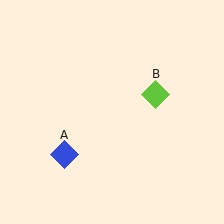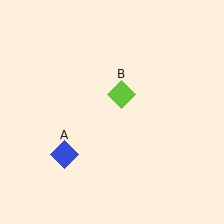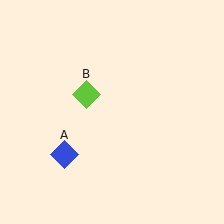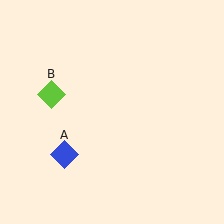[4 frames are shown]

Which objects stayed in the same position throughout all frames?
Blue diamond (object A) remained stationary.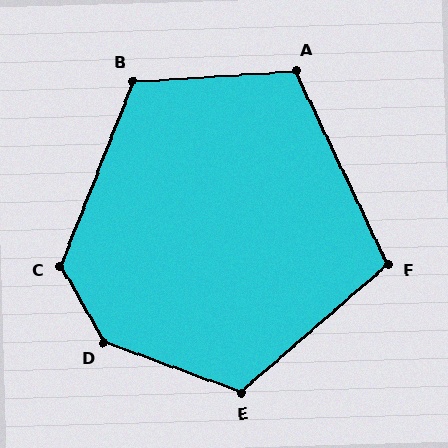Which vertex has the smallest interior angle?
F, at approximately 106 degrees.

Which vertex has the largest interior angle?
D, at approximately 139 degrees.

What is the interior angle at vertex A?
Approximately 112 degrees (obtuse).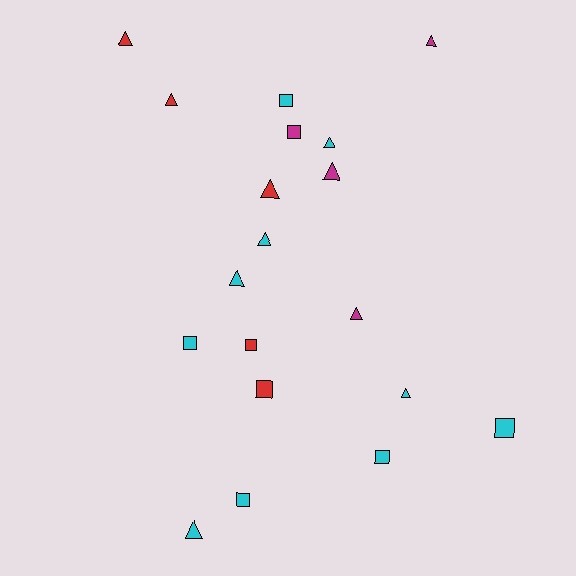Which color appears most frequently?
Cyan, with 10 objects.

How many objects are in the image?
There are 19 objects.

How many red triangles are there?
There are 3 red triangles.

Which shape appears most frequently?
Triangle, with 11 objects.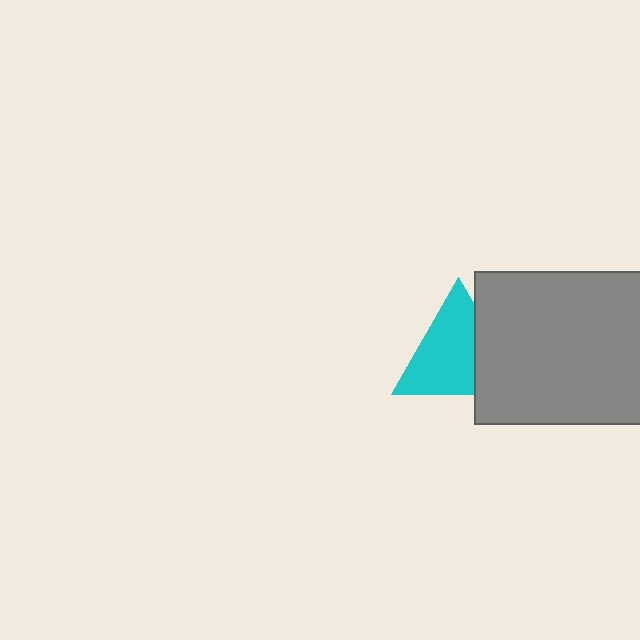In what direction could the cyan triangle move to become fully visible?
The cyan triangle could move left. That would shift it out from behind the gray rectangle entirely.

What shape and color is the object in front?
The object in front is a gray rectangle.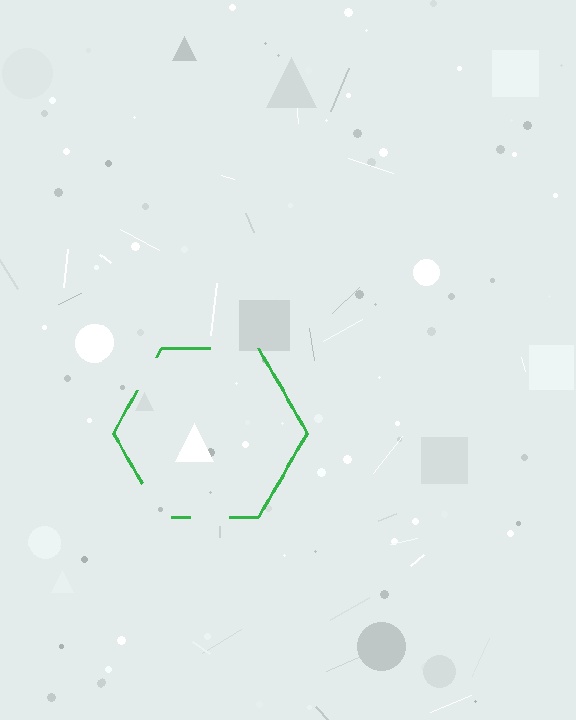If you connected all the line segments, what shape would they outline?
They would outline a hexagon.